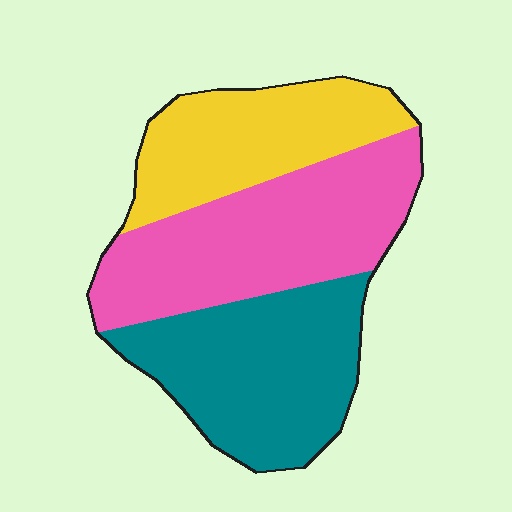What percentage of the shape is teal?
Teal takes up about one third (1/3) of the shape.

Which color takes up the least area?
Yellow, at roughly 25%.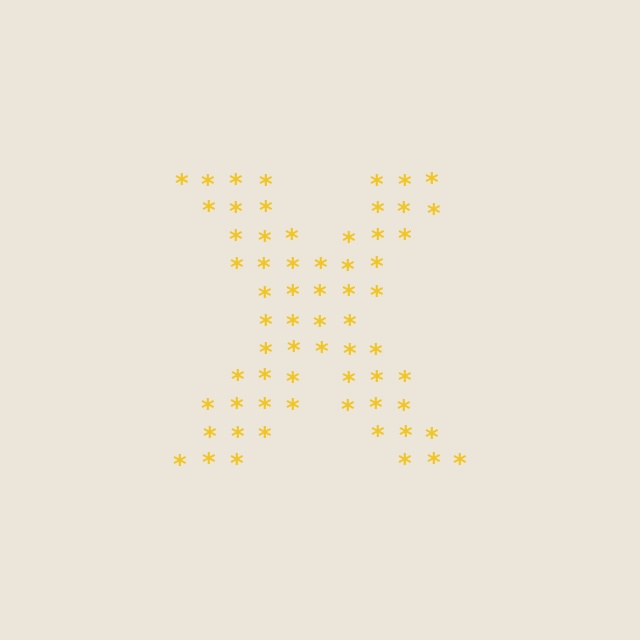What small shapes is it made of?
It is made of small asterisks.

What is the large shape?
The large shape is the letter X.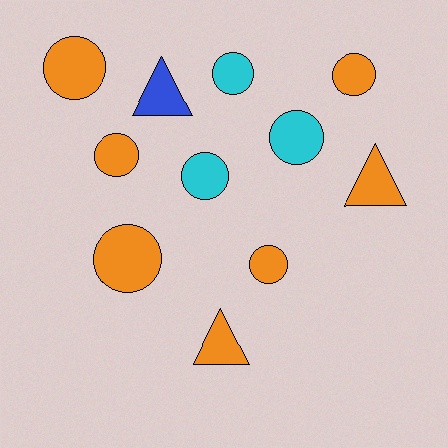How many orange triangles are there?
There are 2 orange triangles.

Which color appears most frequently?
Orange, with 7 objects.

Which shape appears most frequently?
Circle, with 8 objects.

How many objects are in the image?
There are 11 objects.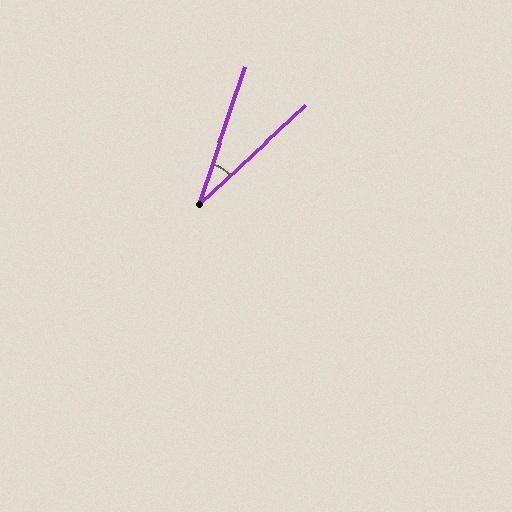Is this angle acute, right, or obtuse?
It is acute.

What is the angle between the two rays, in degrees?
Approximately 28 degrees.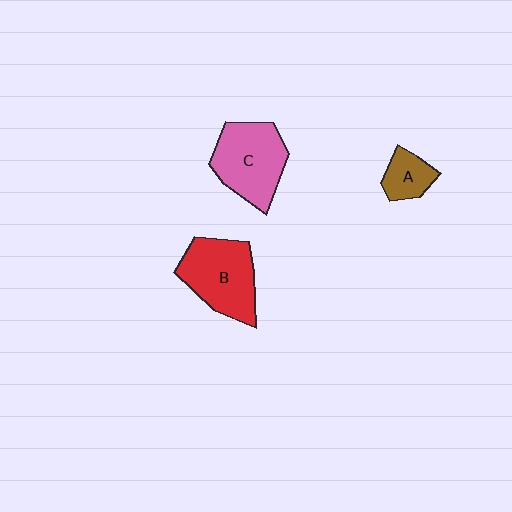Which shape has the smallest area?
Shape A (brown).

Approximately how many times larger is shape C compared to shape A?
Approximately 2.4 times.